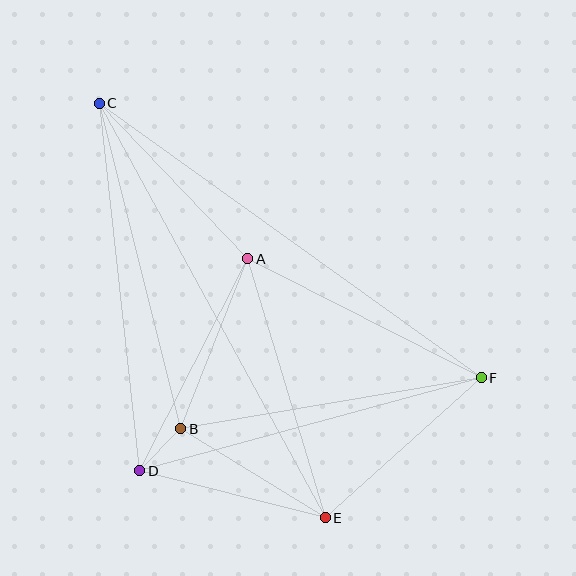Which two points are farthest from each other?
Points C and E are farthest from each other.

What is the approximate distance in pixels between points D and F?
The distance between D and F is approximately 353 pixels.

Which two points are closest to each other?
Points B and D are closest to each other.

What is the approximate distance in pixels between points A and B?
The distance between A and B is approximately 183 pixels.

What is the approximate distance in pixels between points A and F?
The distance between A and F is approximately 262 pixels.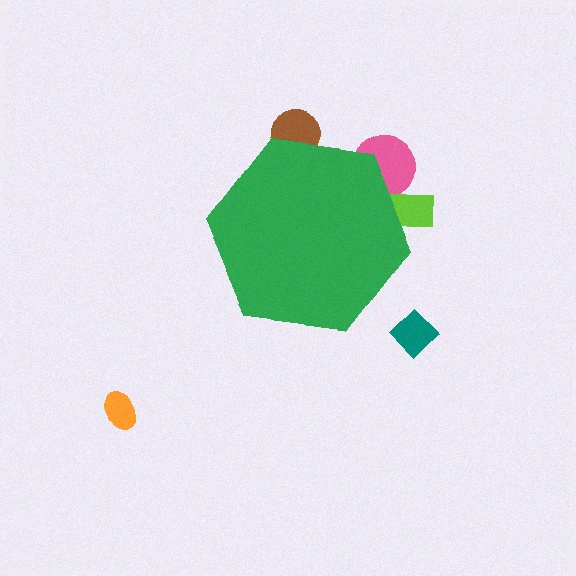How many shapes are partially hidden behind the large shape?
3 shapes are partially hidden.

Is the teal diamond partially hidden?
No, the teal diamond is fully visible.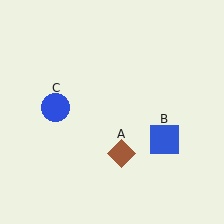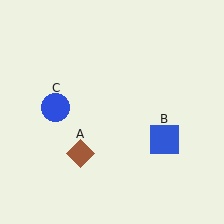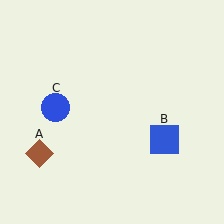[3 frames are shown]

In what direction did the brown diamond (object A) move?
The brown diamond (object A) moved left.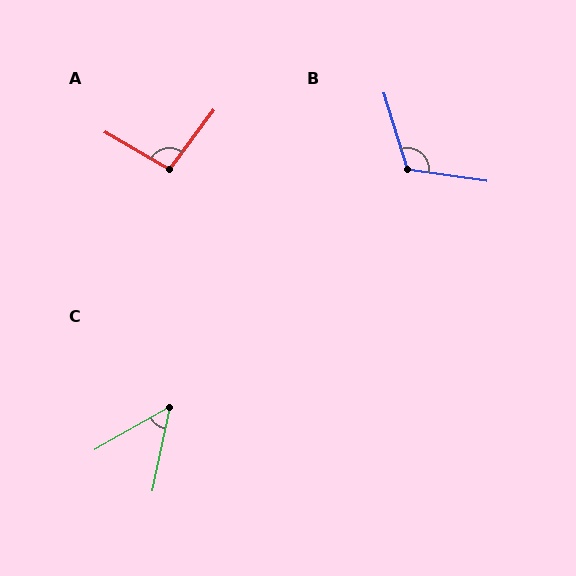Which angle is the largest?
B, at approximately 115 degrees.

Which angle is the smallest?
C, at approximately 49 degrees.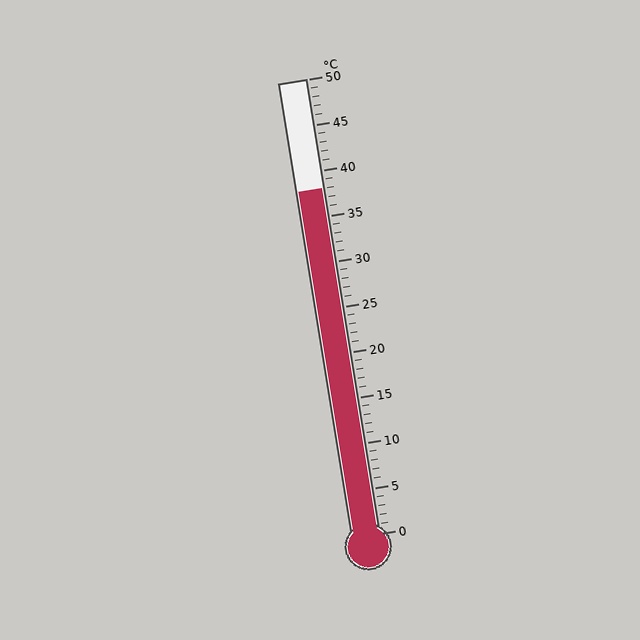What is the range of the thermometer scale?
The thermometer scale ranges from 0°C to 50°C.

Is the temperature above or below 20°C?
The temperature is above 20°C.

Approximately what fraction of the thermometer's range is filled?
The thermometer is filled to approximately 75% of its range.